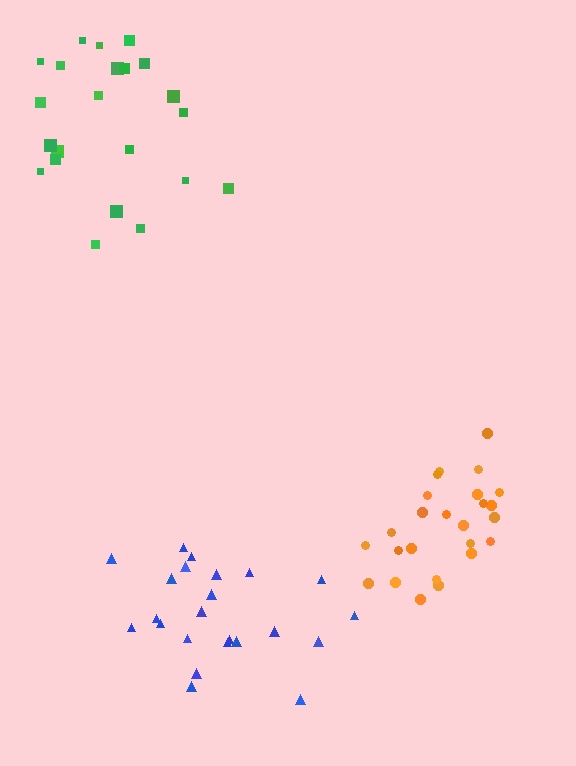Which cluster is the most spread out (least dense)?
Green.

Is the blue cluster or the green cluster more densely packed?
Blue.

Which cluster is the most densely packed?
Orange.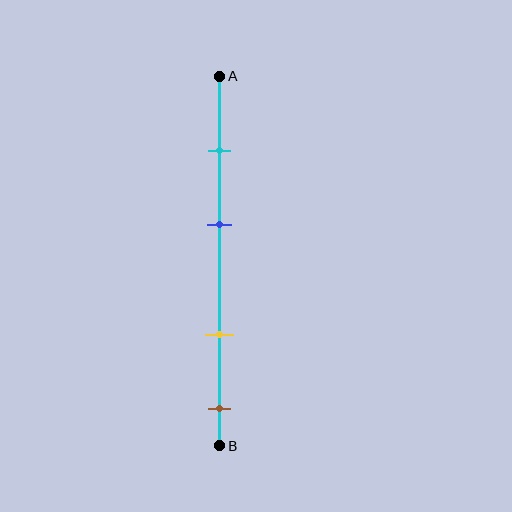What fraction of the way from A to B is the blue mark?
The blue mark is approximately 40% (0.4) of the way from A to B.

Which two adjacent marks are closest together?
The cyan and blue marks are the closest adjacent pair.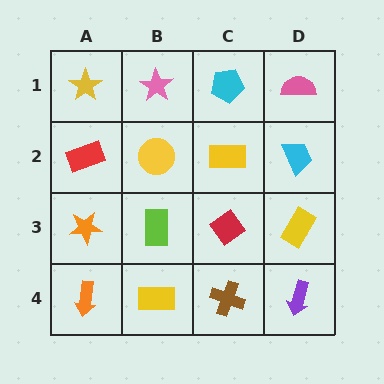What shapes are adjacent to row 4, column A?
An orange star (row 3, column A), a yellow rectangle (row 4, column B).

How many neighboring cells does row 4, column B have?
3.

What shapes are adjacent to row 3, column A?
A red rectangle (row 2, column A), an orange arrow (row 4, column A), a lime rectangle (row 3, column B).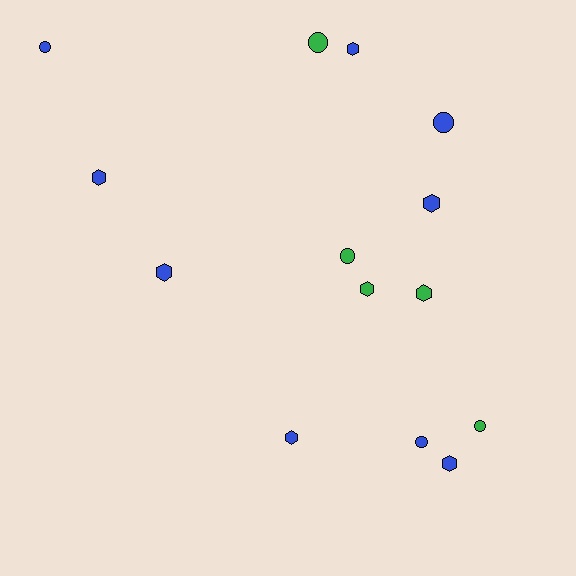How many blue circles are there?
There are 3 blue circles.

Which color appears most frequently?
Blue, with 9 objects.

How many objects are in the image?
There are 14 objects.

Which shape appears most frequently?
Hexagon, with 8 objects.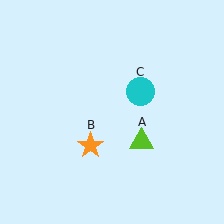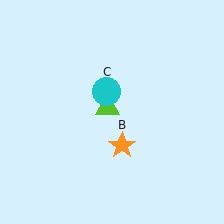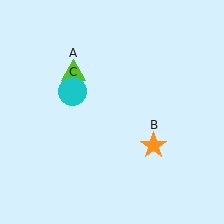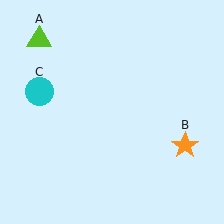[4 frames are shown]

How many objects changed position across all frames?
3 objects changed position: lime triangle (object A), orange star (object B), cyan circle (object C).